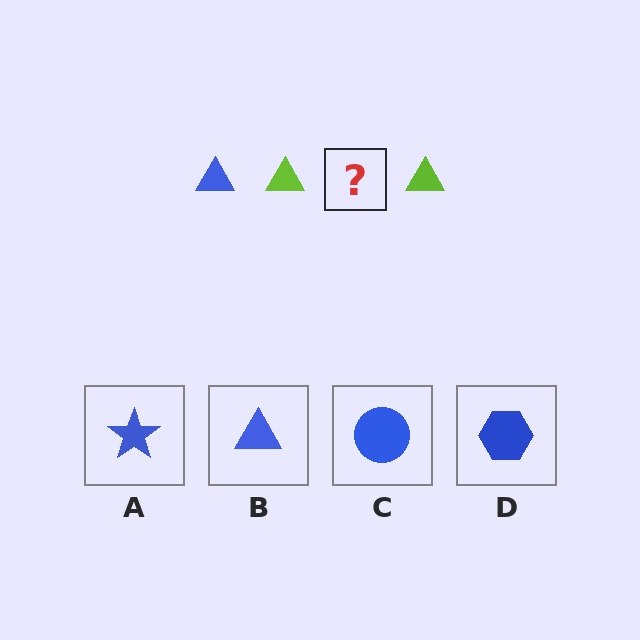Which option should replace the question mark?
Option B.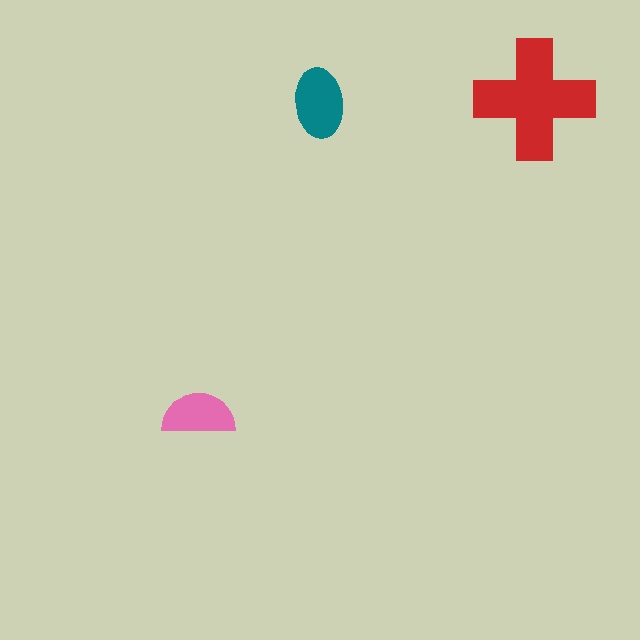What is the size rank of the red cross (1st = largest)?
1st.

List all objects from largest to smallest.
The red cross, the teal ellipse, the pink semicircle.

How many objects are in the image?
There are 3 objects in the image.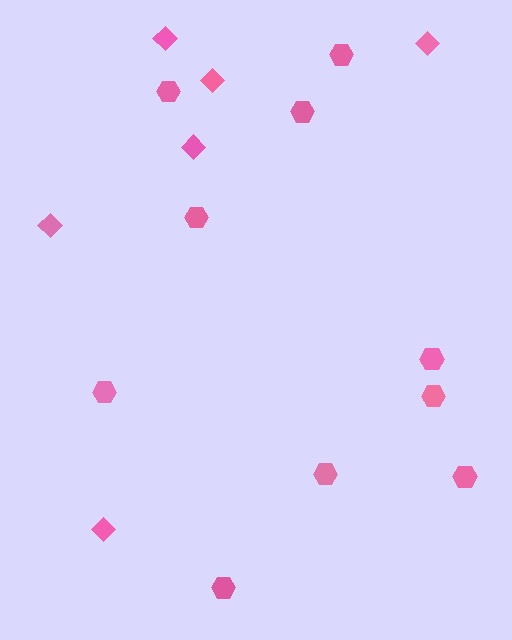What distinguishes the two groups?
There are 2 groups: one group of diamonds (6) and one group of hexagons (10).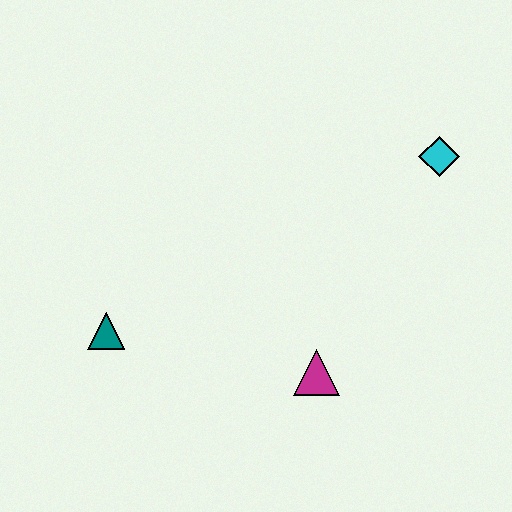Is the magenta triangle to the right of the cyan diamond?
No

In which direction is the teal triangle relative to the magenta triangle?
The teal triangle is to the left of the magenta triangle.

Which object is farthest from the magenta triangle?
The cyan diamond is farthest from the magenta triangle.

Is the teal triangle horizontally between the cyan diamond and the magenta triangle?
No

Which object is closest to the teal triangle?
The magenta triangle is closest to the teal triangle.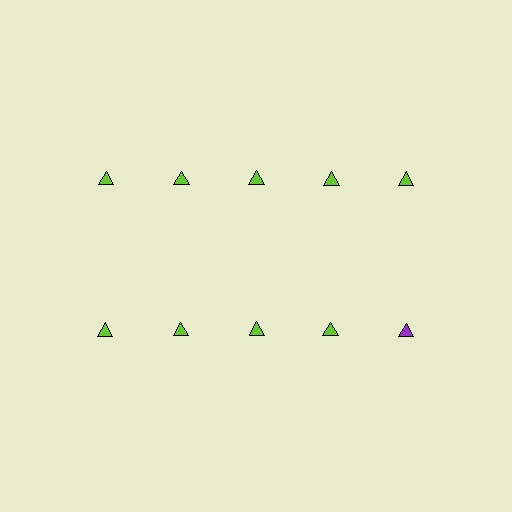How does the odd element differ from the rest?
It has a different color: purple instead of lime.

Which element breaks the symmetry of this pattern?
The purple triangle in the second row, rightmost column breaks the symmetry. All other shapes are lime triangles.